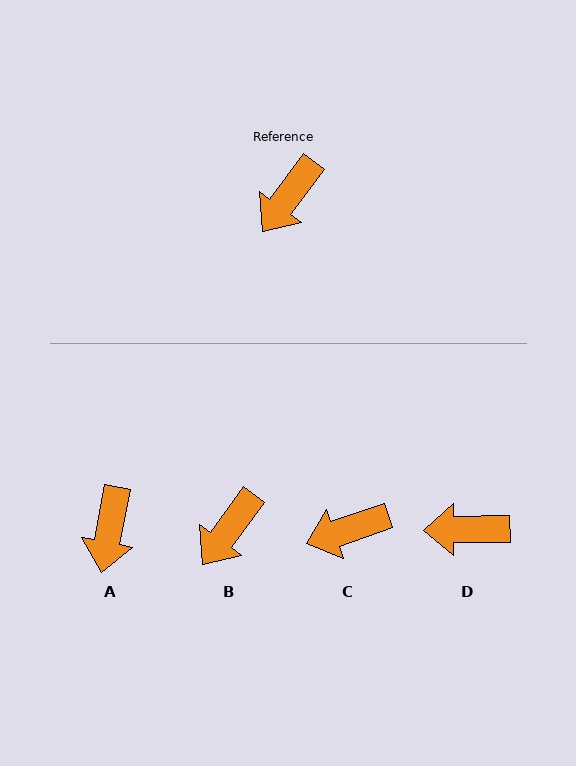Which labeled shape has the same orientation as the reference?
B.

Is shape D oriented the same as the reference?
No, it is off by about 53 degrees.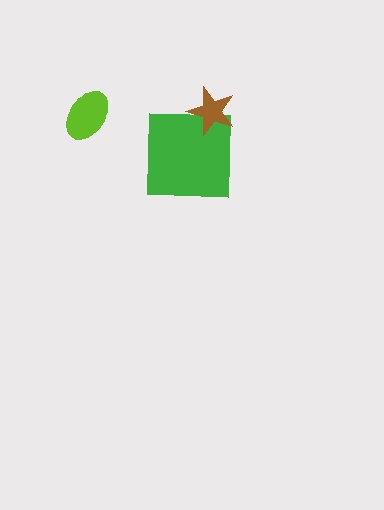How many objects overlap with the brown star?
1 object overlaps with the brown star.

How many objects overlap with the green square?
1 object overlaps with the green square.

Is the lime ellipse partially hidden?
No, no other shape covers it.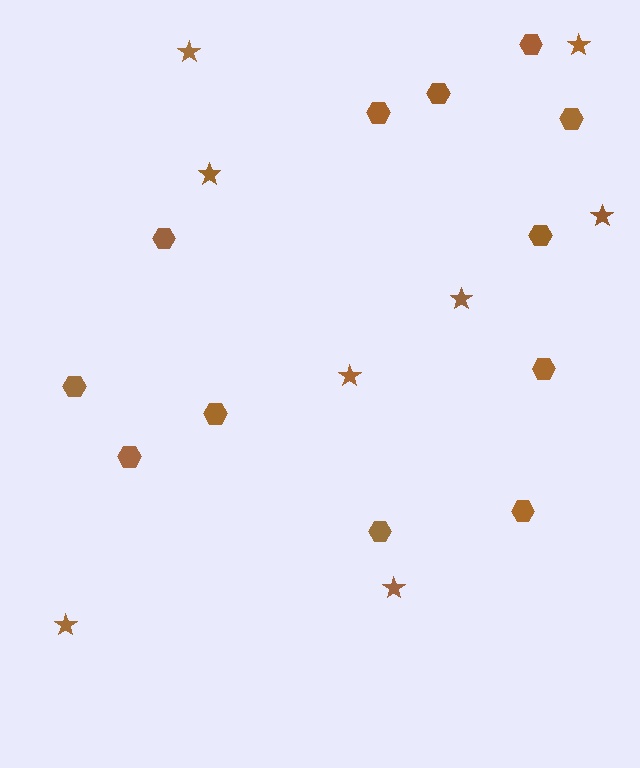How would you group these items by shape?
There are 2 groups: one group of hexagons (12) and one group of stars (8).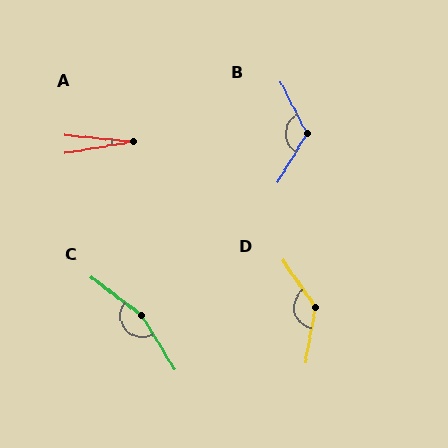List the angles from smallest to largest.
A (15°), B (122°), D (135°), C (159°).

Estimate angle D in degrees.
Approximately 135 degrees.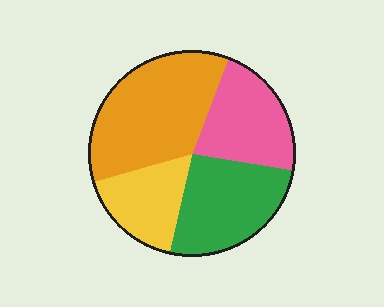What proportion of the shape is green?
Green takes up about one quarter (1/4) of the shape.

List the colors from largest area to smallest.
From largest to smallest: orange, green, pink, yellow.